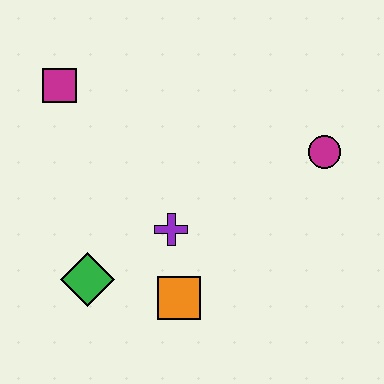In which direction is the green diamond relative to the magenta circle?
The green diamond is to the left of the magenta circle.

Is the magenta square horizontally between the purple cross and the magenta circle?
No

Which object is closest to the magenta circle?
The purple cross is closest to the magenta circle.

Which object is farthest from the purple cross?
The magenta square is farthest from the purple cross.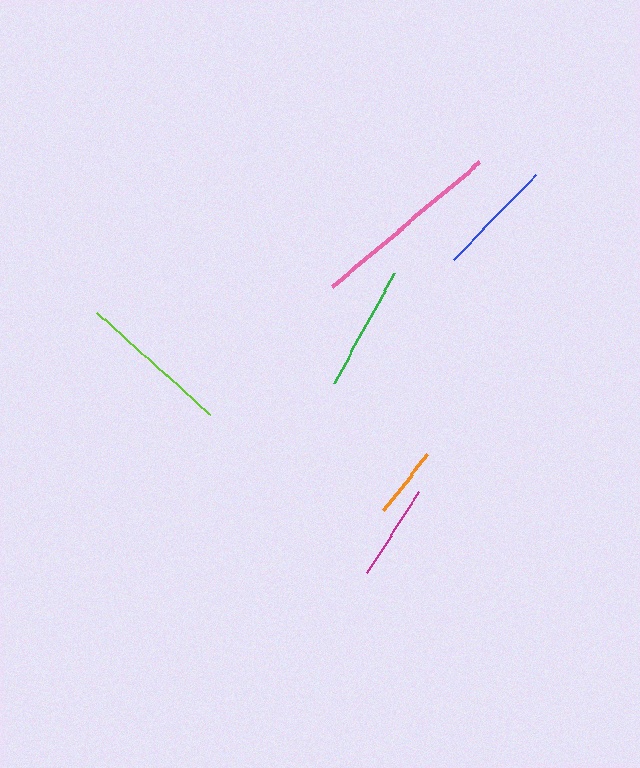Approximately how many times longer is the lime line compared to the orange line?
The lime line is approximately 2.1 times the length of the orange line.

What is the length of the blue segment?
The blue segment is approximately 118 pixels long.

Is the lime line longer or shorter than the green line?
The lime line is longer than the green line.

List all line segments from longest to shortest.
From longest to shortest: pink, lime, green, blue, magenta, orange.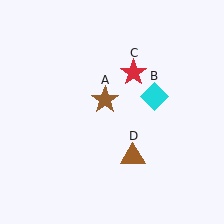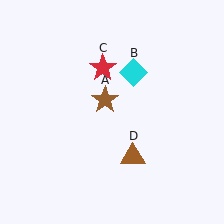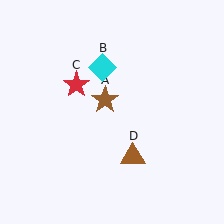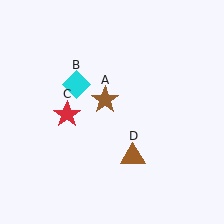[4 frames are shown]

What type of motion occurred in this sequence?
The cyan diamond (object B), red star (object C) rotated counterclockwise around the center of the scene.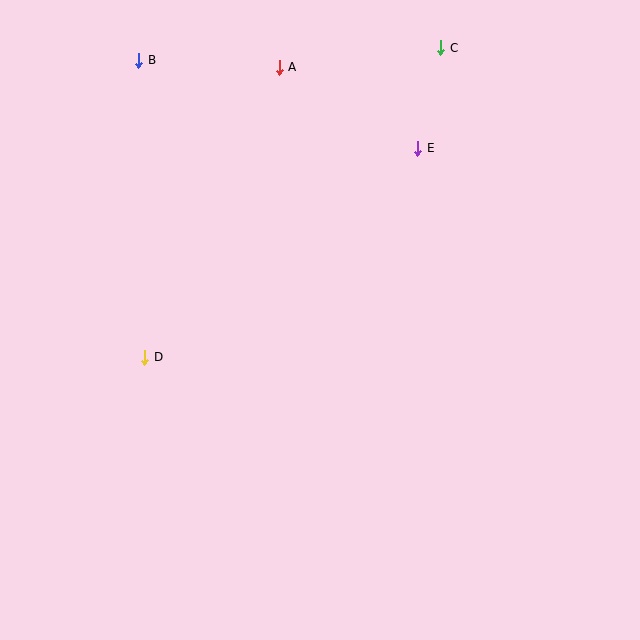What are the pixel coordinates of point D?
Point D is at (145, 357).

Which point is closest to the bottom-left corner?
Point D is closest to the bottom-left corner.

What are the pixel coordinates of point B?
Point B is at (139, 60).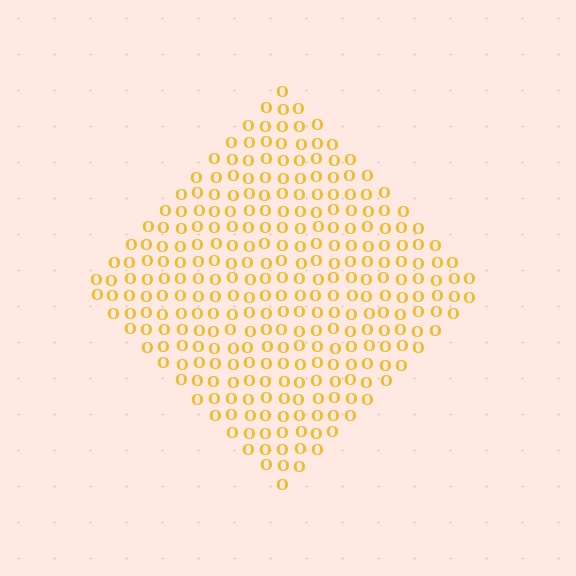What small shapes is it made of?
It is made of small letter O's.